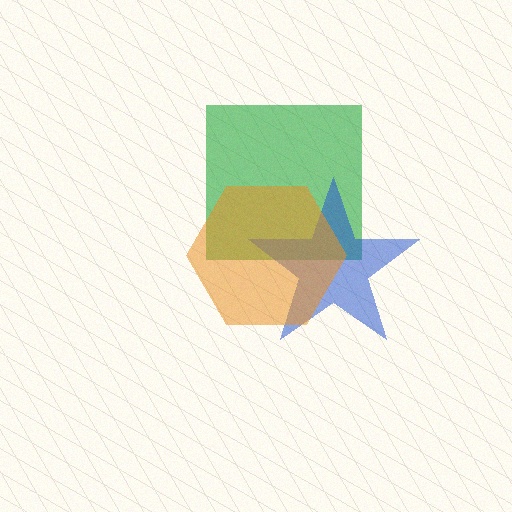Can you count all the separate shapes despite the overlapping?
Yes, there are 3 separate shapes.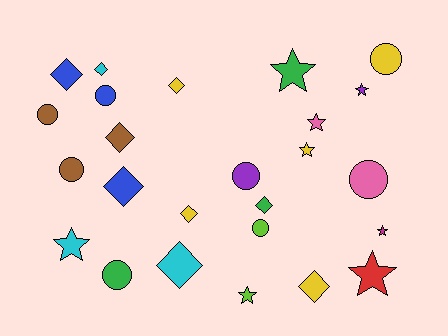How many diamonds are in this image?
There are 9 diamonds.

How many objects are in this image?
There are 25 objects.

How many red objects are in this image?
There is 1 red object.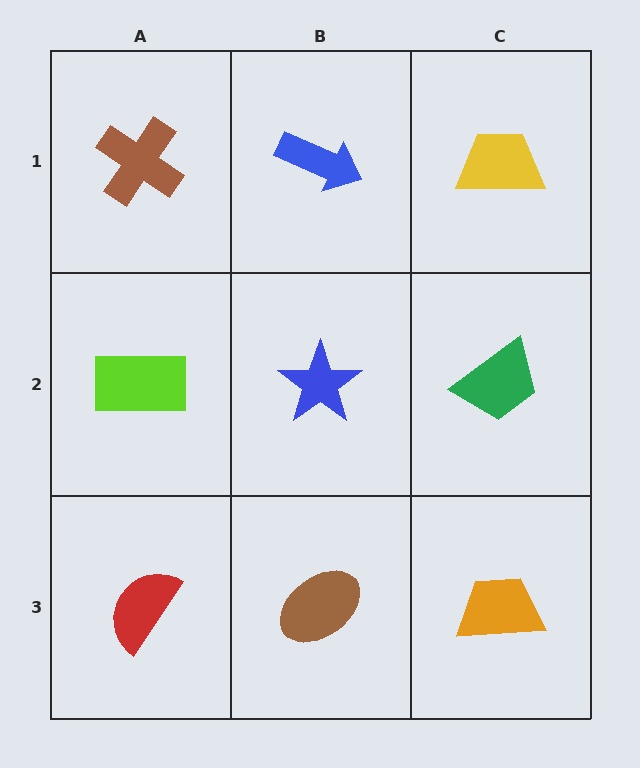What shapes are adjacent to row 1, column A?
A lime rectangle (row 2, column A), a blue arrow (row 1, column B).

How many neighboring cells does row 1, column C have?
2.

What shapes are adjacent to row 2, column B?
A blue arrow (row 1, column B), a brown ellipse (row 3, column B), a lime rectangle (row 2, column A), a green trapezoid (row 2, column C).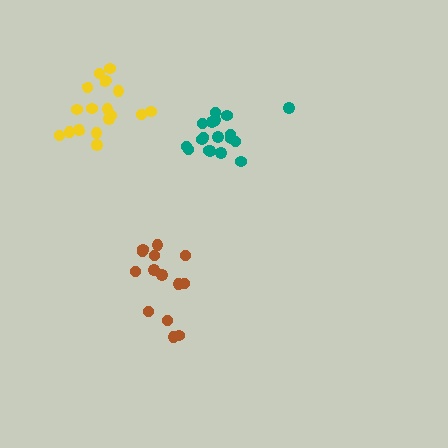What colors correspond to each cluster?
The clusters are colored: yellow, brown, teal.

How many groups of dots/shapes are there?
There are 3 groups.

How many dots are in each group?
Group 1: 17 dots, Group 2: 14 dots, Group 3: 18 dots (49 total).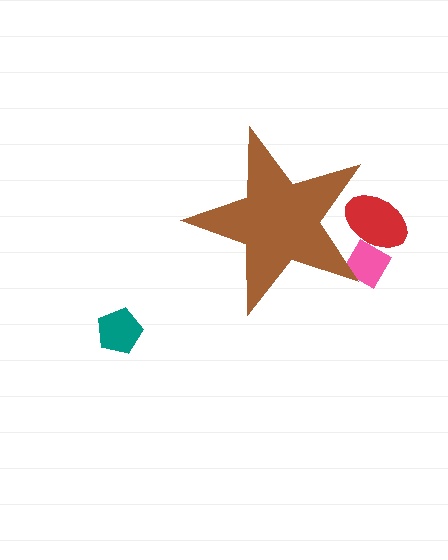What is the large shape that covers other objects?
A brown star.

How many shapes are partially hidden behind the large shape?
2 shapes are partially hidden.